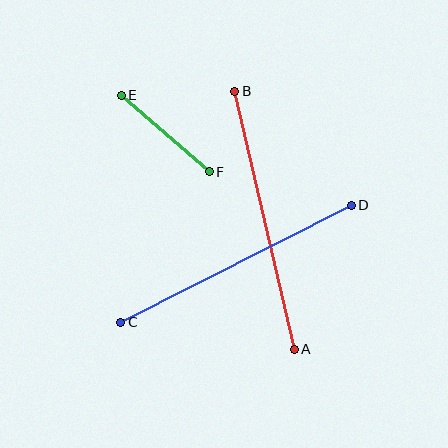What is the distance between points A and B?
The distance is approximately 265 pixels.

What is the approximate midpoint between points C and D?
The midpoint is at approximately (236, 264) pixels.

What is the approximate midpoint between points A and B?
The midpoint is at approximately (265, 220) pixels.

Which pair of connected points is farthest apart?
Points A and B are farthest apart.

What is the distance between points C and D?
The distance is approximately 259 pixels.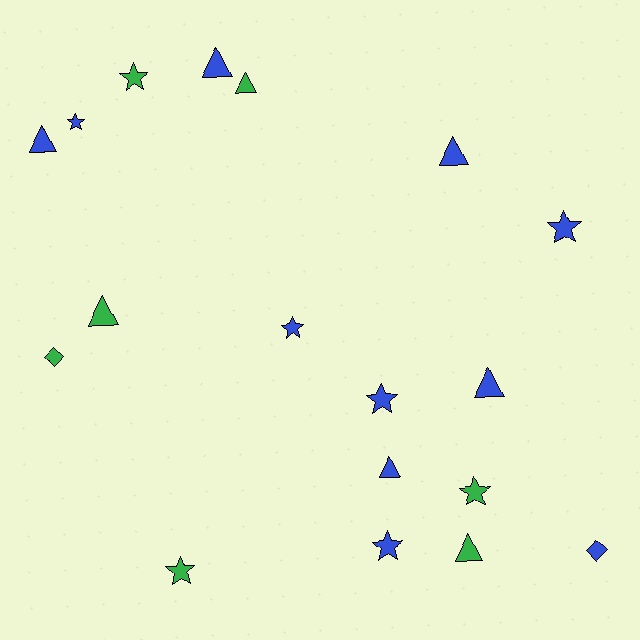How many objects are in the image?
There are 18 objects.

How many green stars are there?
There are 3 green stars.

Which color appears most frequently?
Blue, with 11 objects.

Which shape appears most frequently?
Triangle, with 8 objects.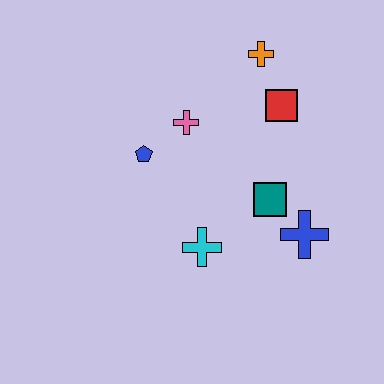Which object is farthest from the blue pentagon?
The blue cross is farthest from the blue pentagon.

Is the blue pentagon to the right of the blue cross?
No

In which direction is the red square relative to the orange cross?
The red square is below the orange cross.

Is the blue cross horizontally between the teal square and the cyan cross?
No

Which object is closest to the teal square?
The blue cross is closest to the teal square.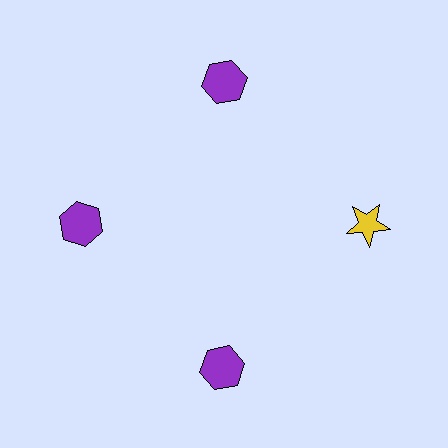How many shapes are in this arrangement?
There are 4 shapes arranged in a ring pattern.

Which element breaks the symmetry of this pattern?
The yellow star at roughly the 3 o'clock position breaks the symmetry. All other shapes are purple hexagons.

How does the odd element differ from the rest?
It differs in both color (yellow instead of purple) and shape (star instead of hexagon).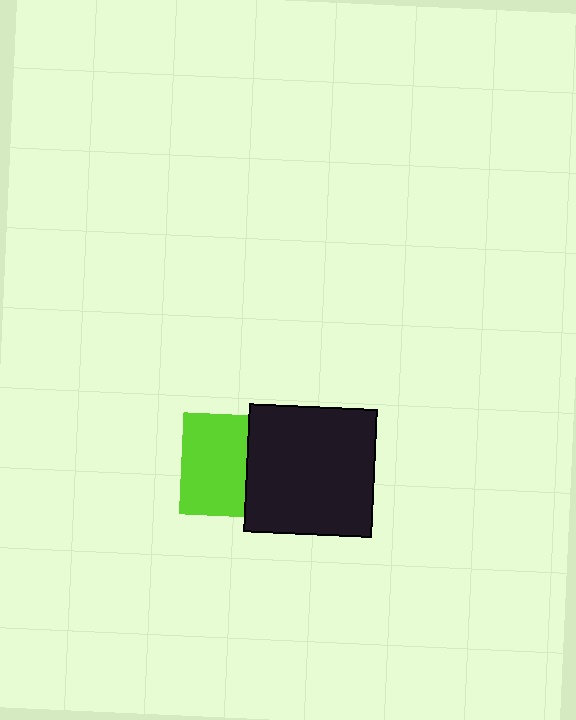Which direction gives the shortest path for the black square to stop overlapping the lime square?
Moving right gives the shortest separation.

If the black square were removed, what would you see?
You would see the complete lime square.